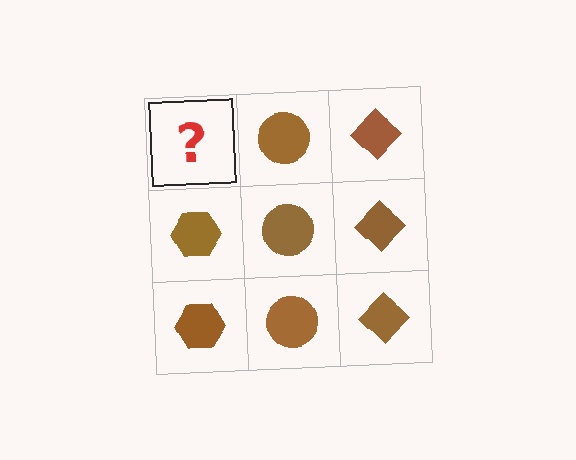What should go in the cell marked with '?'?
The missing cell should contain a brown hexagon.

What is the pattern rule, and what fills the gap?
The rule is that each column has a consistent shape. The gap should be filled with a brown hexagon.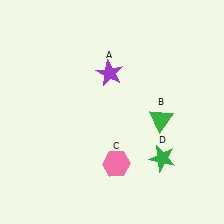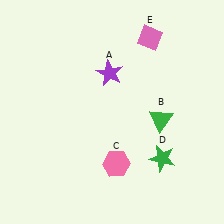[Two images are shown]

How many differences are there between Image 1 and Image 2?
There is 1 difference between the two images.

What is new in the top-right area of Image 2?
A pink diamond (E) was added in the top-right area of Image 2.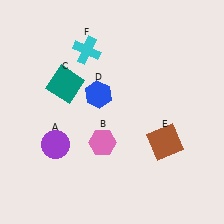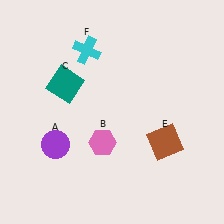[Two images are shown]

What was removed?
The blue hexagon (D) was removed in Image 2.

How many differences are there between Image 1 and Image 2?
There is 1 difference between the two images.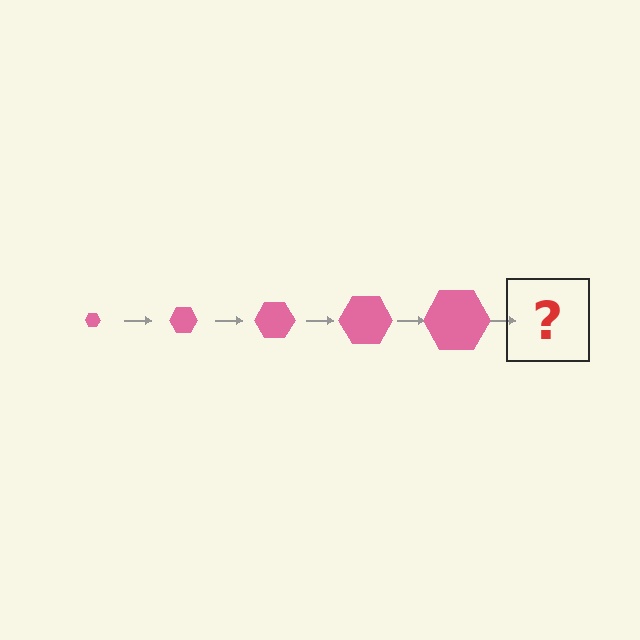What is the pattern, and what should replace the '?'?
The pattern is that the hexagon gets progressively larger each step. The '?' should be a pink hexagon, larger than the previous one.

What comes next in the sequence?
The next element should be a pink hexagon, larger than the previous one.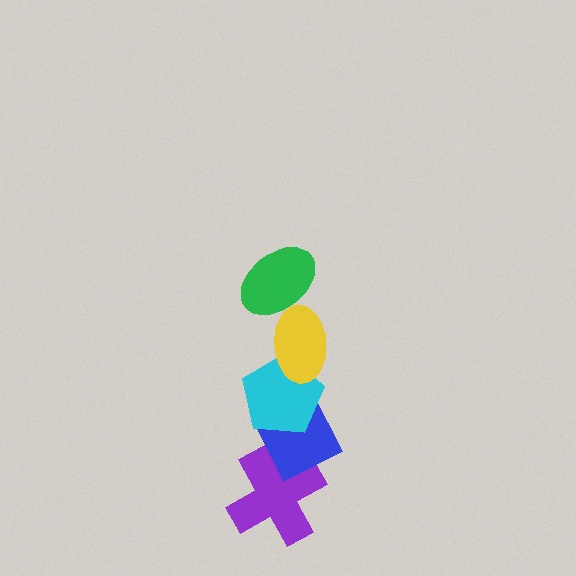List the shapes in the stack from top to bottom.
From top to bottom: the green ellipse, the yellow ellipse, the cyan pentagon, the blue diamond, the purple cross.